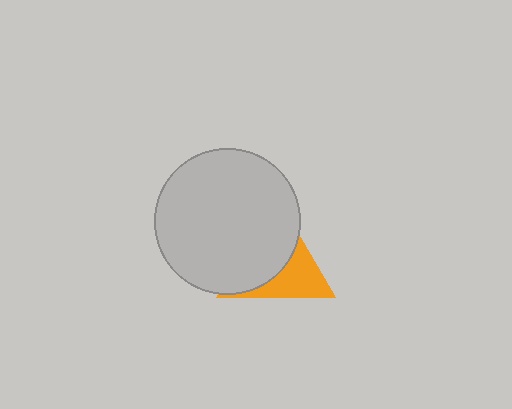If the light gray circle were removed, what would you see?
You would see the complete orange triangle.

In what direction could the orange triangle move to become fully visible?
The orange triangle could move right. That would shift it out from behind the light gray circle entirely.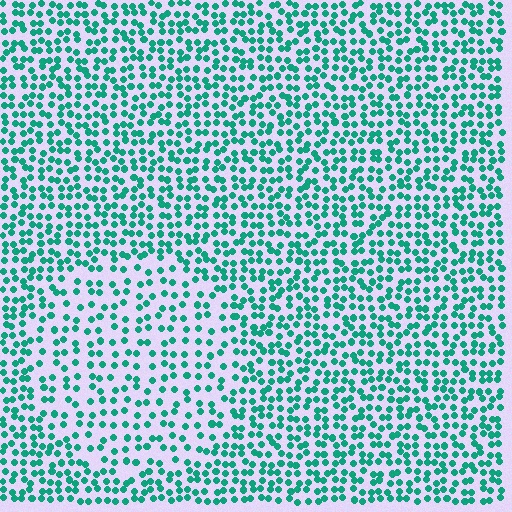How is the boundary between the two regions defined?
The boundary is defined by a change in element density (approximately 1.7x ratio). All elements are the same color, size, and shape.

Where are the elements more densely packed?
The elements are more densely packed outside the circle boundary.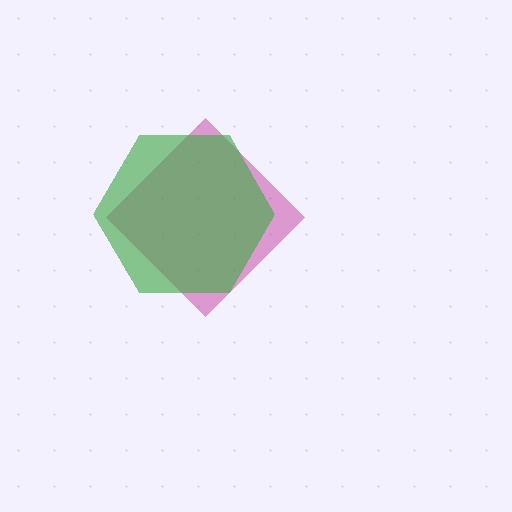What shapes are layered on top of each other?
The layered shapes are: a magenta diamond, a green hexagon.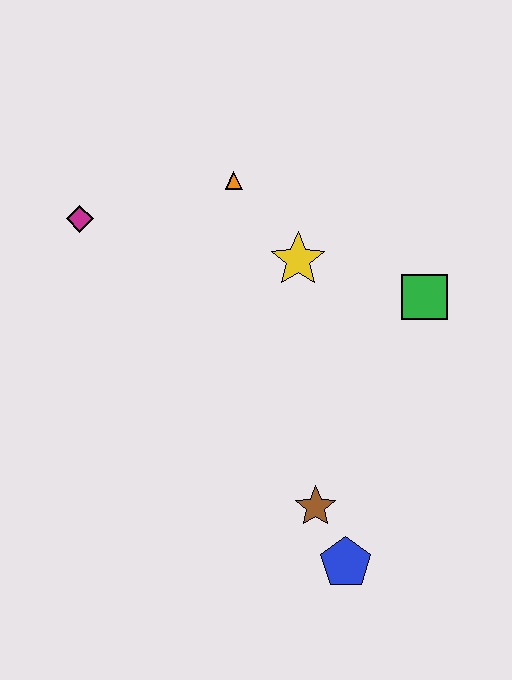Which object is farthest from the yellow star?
The blue pentagon is farthest from the yellow star.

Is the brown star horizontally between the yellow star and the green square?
Yes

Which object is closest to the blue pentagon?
The brown star is closest to the blue pentagon.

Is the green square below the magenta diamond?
Yes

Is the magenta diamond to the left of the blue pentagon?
Yes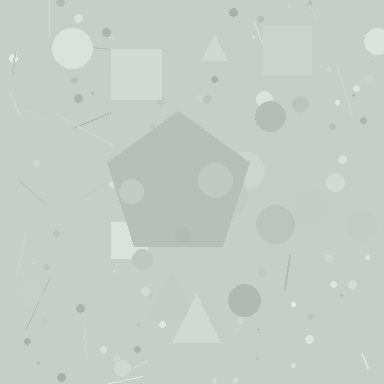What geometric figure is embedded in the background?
A pentagon is embedded in the background.